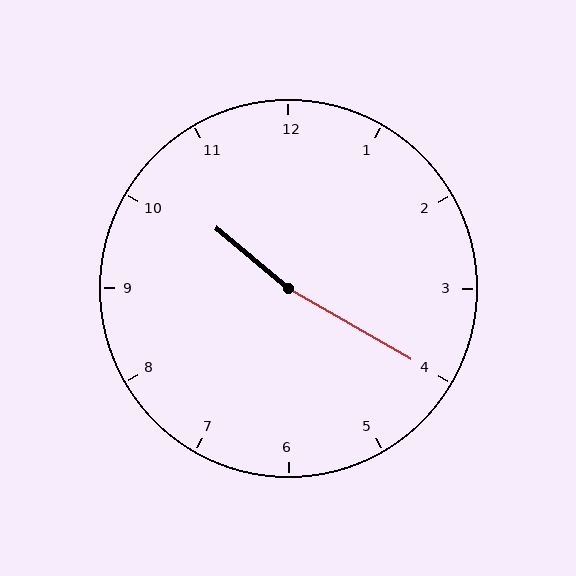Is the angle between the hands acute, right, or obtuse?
It is obtuse.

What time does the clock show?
10:20.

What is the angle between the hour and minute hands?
Approximately 170 degrees.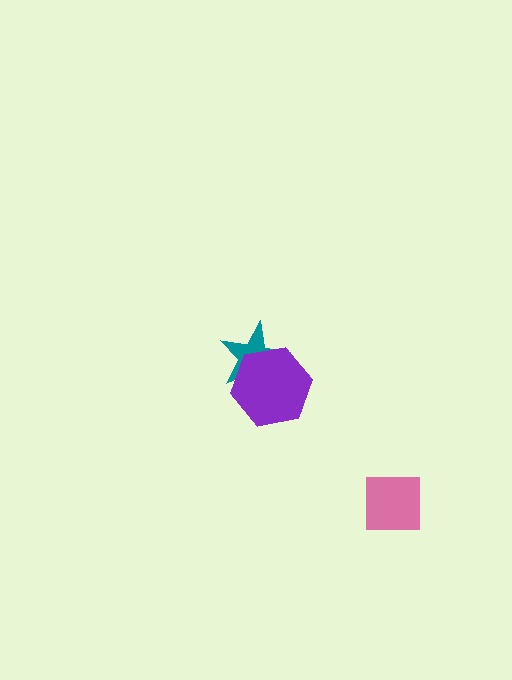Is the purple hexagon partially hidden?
No, no other shape covers it.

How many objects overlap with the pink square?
0 objects overlap with the pink square.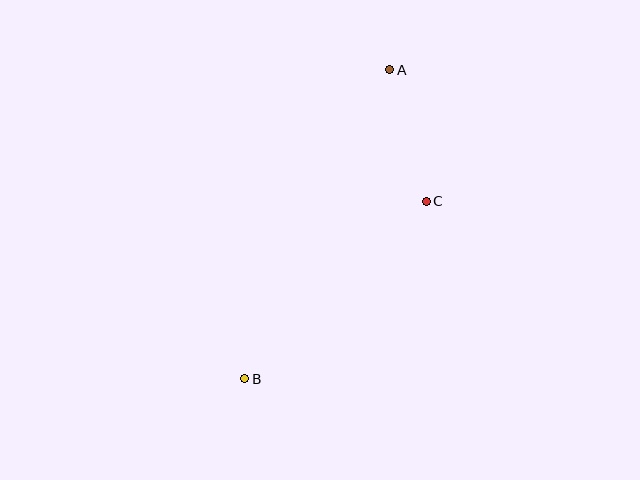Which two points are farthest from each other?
Points A and B are farthest from each other.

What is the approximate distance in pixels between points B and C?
The distance between B and C is approximately 254 pixels.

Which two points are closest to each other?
Points A and C are closest to each other.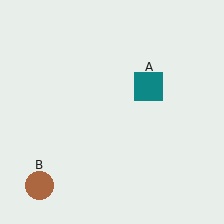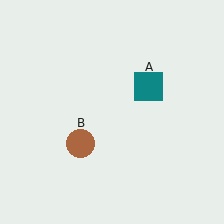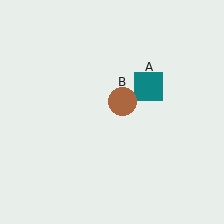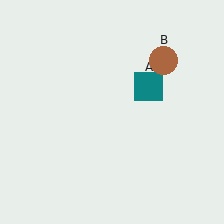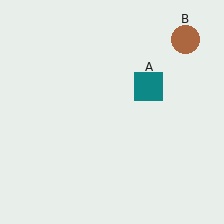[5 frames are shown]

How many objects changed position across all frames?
1 object changed position: brown circle (object B).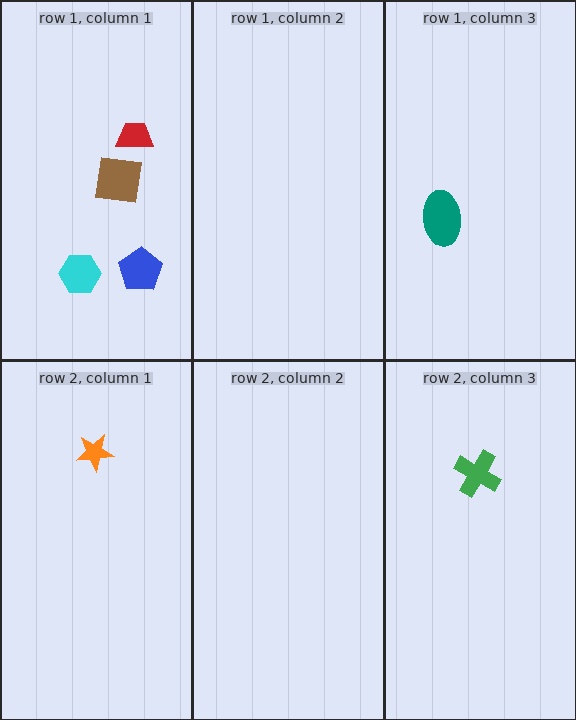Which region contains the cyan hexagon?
The row 1, column 1 region.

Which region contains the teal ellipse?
The row 1, column 3 region.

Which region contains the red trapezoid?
The row 1, column 1 region.